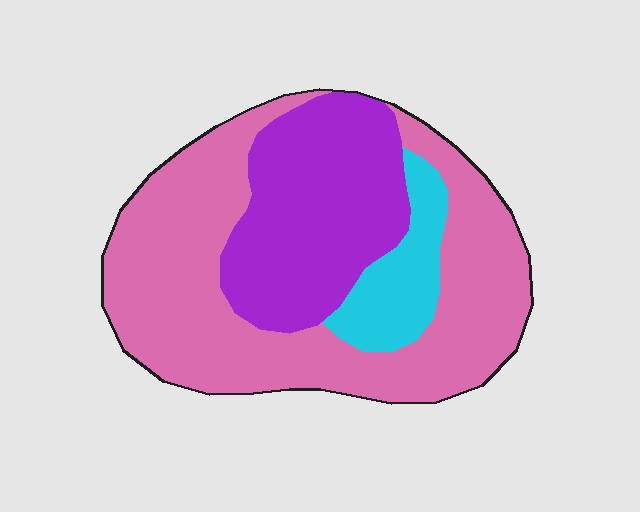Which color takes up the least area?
Cyan, at roughly 10%.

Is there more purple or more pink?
Pink.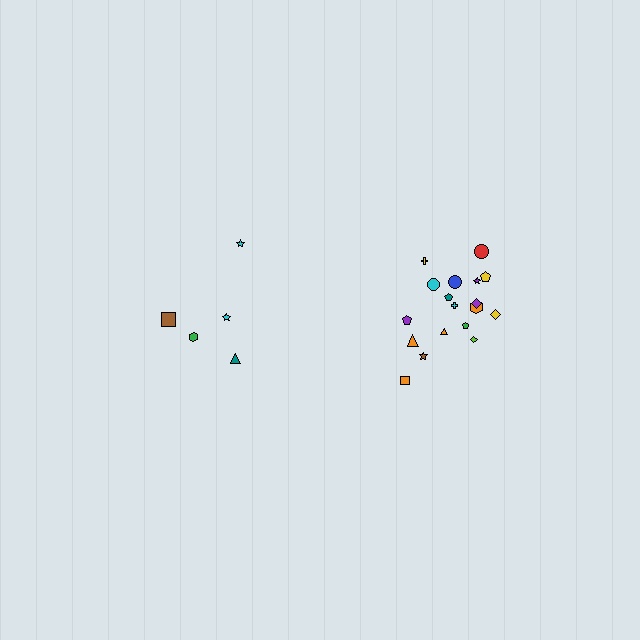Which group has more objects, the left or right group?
The right group.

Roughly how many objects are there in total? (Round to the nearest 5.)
Roughly 25 objects in total.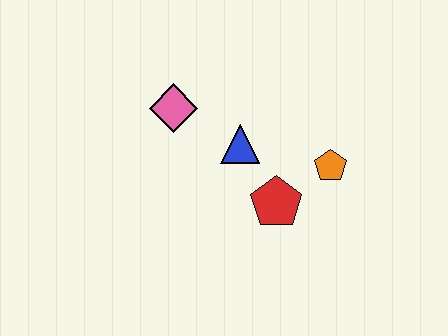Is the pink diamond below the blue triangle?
No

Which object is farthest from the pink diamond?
The orange pentagon is farthest from the pink diamond.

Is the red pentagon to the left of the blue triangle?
No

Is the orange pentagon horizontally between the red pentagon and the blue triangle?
No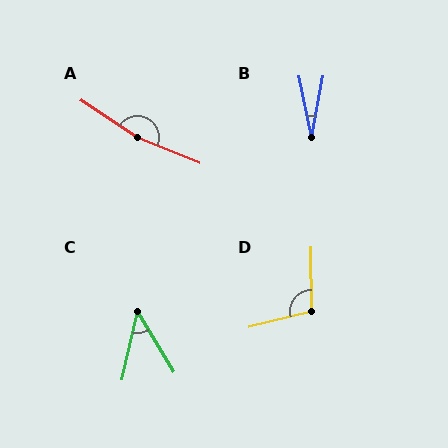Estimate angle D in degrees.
Approximately 104 degrees.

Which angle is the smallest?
B, at approximately 22 degrees.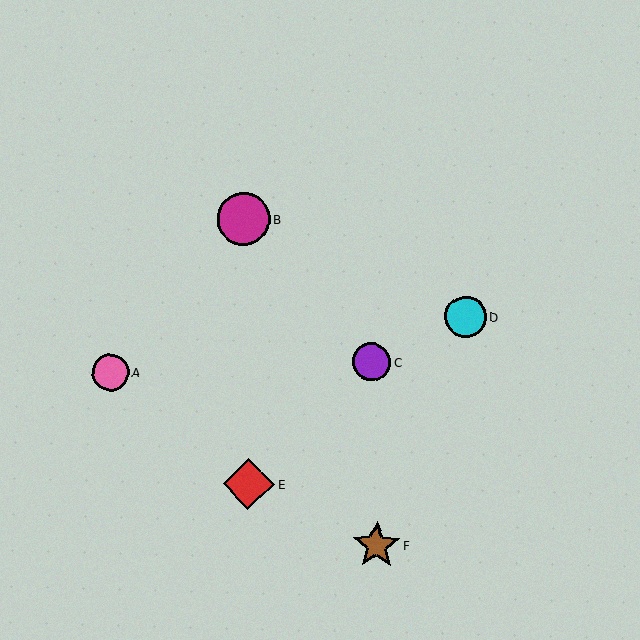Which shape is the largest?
The magenta circle (labeled B) is the largest.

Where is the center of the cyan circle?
The center of the cyan circle is at (466, 317).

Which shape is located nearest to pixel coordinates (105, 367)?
The pink circle (labeled A) at (111, 373) is nearest to that location.